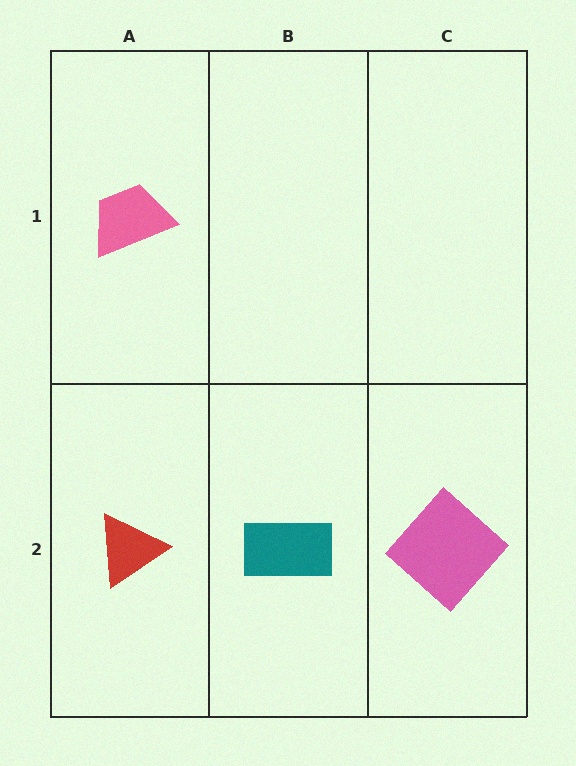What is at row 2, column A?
A red triangle.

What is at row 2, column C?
A pink diamond.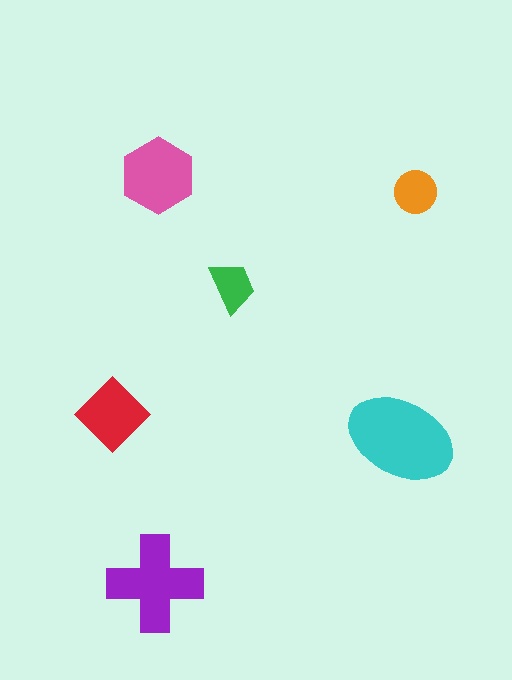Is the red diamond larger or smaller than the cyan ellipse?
Smaller.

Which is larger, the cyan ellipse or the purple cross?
The cyan ellipse.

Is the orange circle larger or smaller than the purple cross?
Smaller.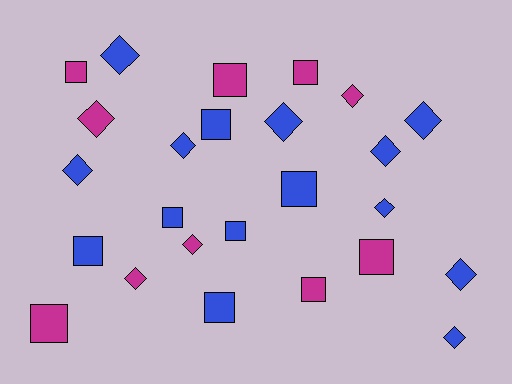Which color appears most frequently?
Blue, with 15 objects.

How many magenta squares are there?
There are 6 magenta squares.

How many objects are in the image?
There are 25 objects.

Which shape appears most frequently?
Diamond, with 13 objects.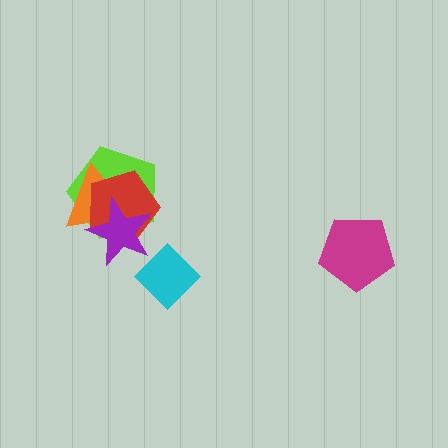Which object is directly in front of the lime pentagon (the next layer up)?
The orange triangle is directly in front of the lime pentagon.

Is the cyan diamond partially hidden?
No, no other shape covers it.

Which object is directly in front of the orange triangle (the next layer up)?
The red pentagon is directly in front of the orange triangle.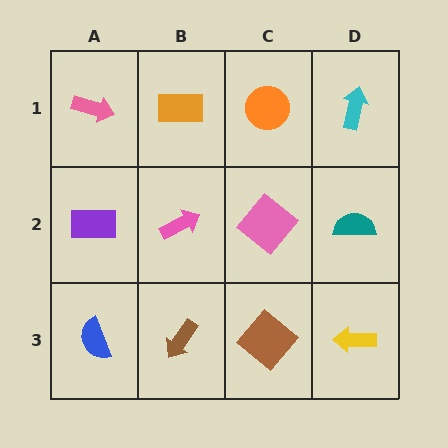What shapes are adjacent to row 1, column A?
A purple rectangle (row 2, column A), an orange rectangle (row 1, column B).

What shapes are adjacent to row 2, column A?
A pink arrow (row 1, column A), a blue semicircle (row 3, column A), a pink arrow (row 2, column B).